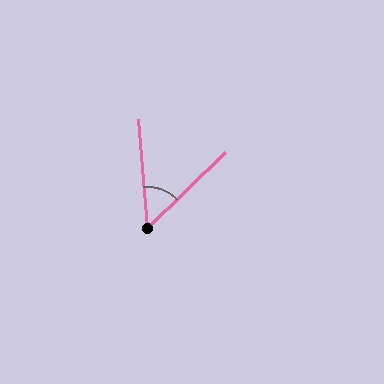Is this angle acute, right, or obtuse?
It is acute.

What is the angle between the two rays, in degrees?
Approximately 51 degrees.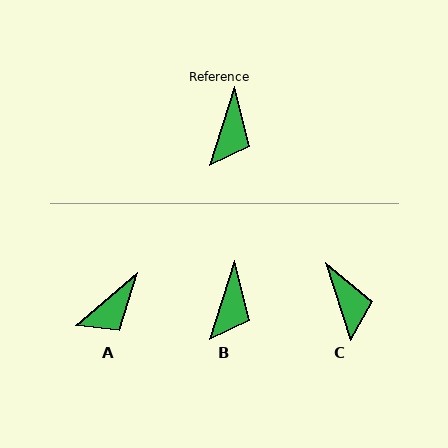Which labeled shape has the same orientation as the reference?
B.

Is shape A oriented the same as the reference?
No, it is off by about 32 degrees.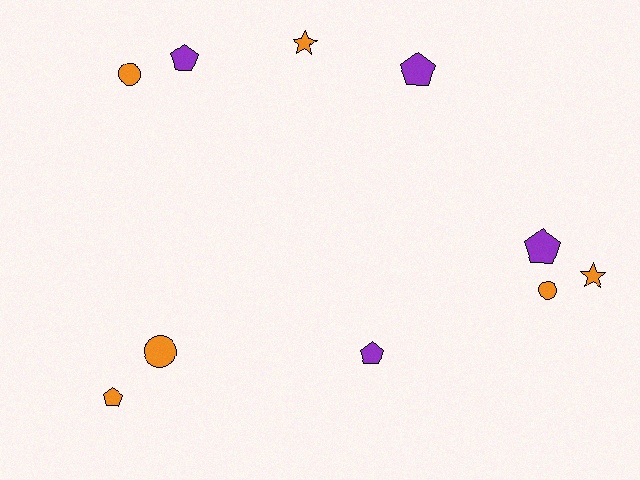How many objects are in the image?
There are 10 objects.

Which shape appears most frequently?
Pentagon, with 5 objects.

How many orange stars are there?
There are 2 orange stars.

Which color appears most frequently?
Orange, with 6 objects.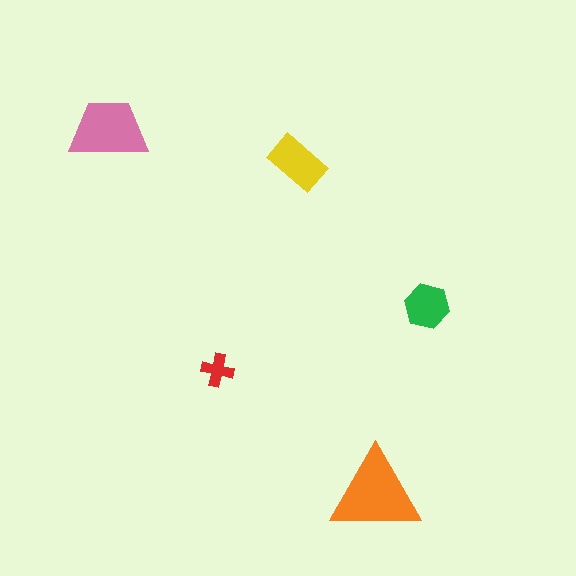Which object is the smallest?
The red cross.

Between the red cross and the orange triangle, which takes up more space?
The orange triangle.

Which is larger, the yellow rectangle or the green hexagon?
The yellow rectangle.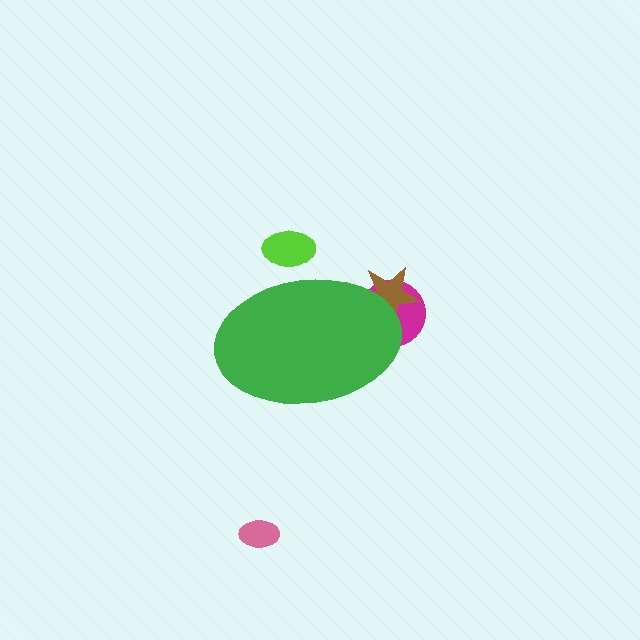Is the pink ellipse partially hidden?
No, the pink ellipse is fully visible.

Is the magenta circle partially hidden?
Yes, the magenta circle is partially hidden behind the green ellipse.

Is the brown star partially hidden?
Yes, the brown star is partially hidden behind the green ellipse.